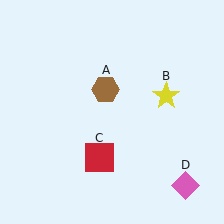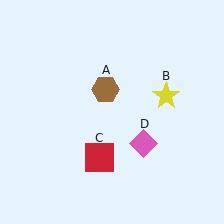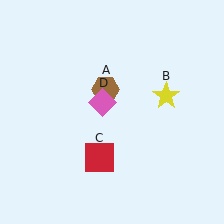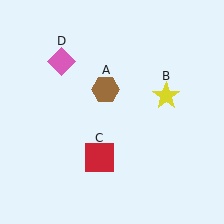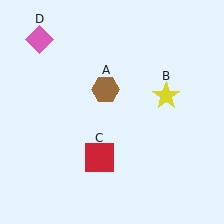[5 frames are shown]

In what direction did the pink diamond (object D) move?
The pink diamond (object D) moved up and to the left.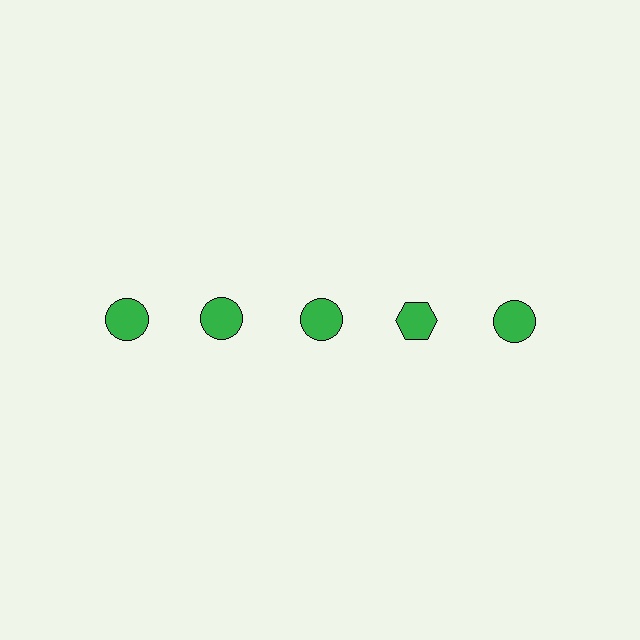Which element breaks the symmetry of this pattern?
The green hexagon in the top row, second from right column breaks the symmetry. All other shapes are green circles.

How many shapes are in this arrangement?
There are 5 shapes arranged in a grid pattern.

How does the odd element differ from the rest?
It has a different shape: hexagon instead of circle.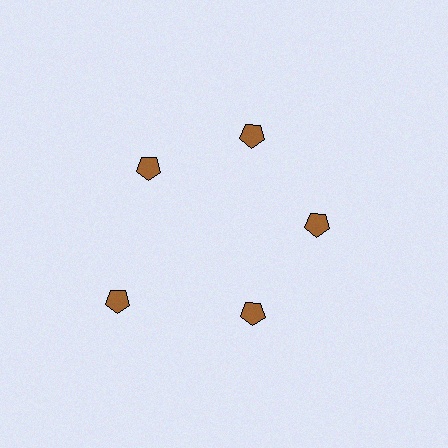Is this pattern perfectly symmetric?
No. The 5 brown pentagons are arranged in a ring, but one element near the 8 o'clock position is pushed outward from the center, breaking the 5-fold rotational symmetry.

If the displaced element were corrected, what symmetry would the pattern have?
It would have 5-fold rotational symmetry — the pattern would map onto itself every 72 degrees.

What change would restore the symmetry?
The symmetry would be restored by moving it inward, back onto the ring so that all 5 pentagons sit at equal angles and equal distance from the center.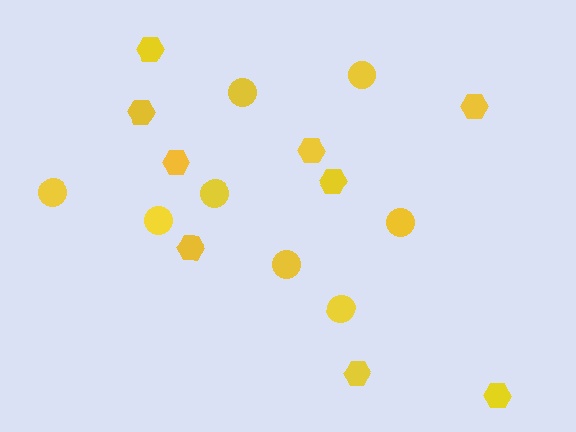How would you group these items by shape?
There are 2 groups: one group of circles (8) and one group of hexagons (9).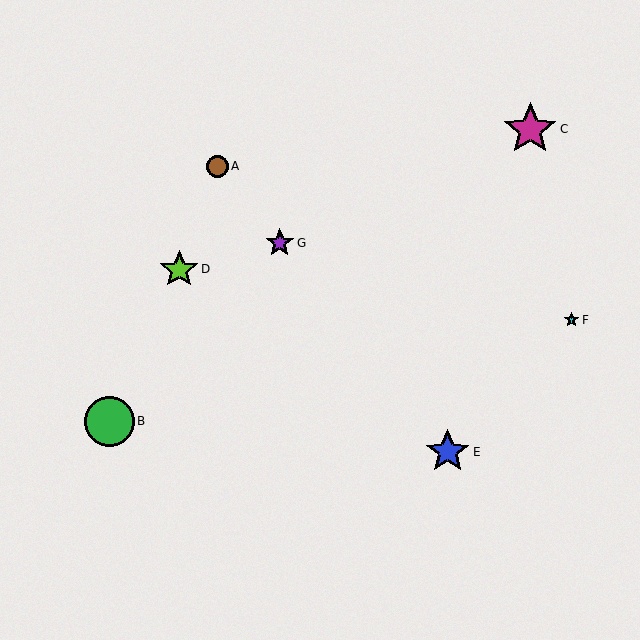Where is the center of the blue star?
The center of the blue star is at (448, 452).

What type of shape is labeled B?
Shape B is a green circle.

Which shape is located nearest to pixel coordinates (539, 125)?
The magenta star (labeled C) at (530, 129) is nearest to that location.